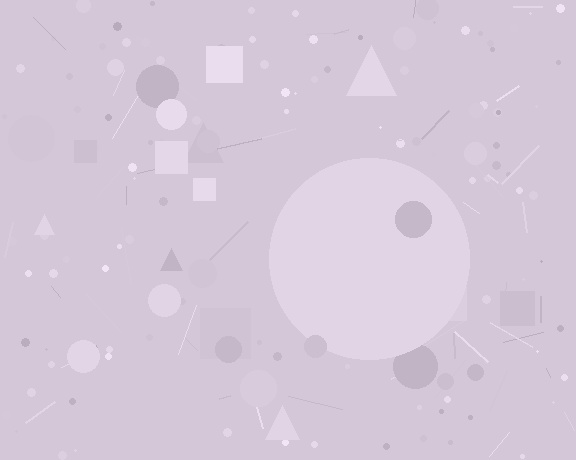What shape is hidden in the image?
A circle is hidden in the image.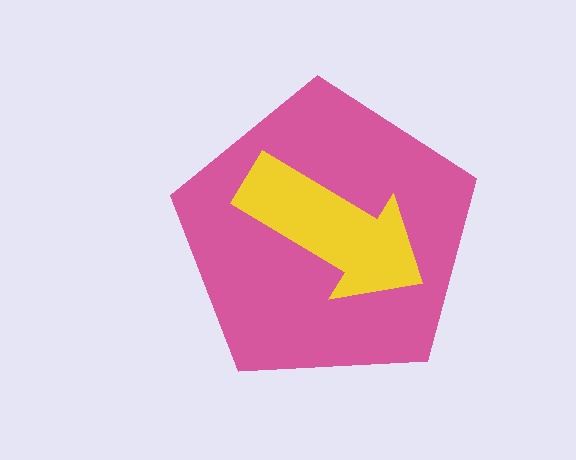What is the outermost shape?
The pink pentagon.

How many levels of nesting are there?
2.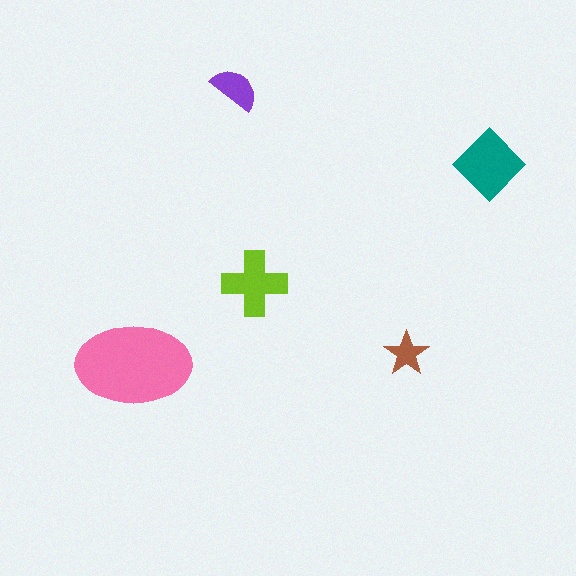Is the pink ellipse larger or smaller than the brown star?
Larger.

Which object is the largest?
The pink ellipse.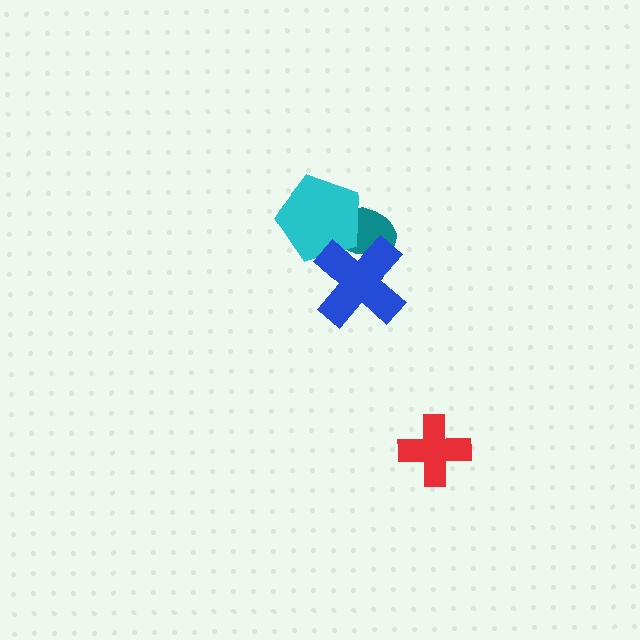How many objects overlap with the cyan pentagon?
2 objects overlap with the cyan pentagon.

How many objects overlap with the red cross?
0 objects overlap with the red cross.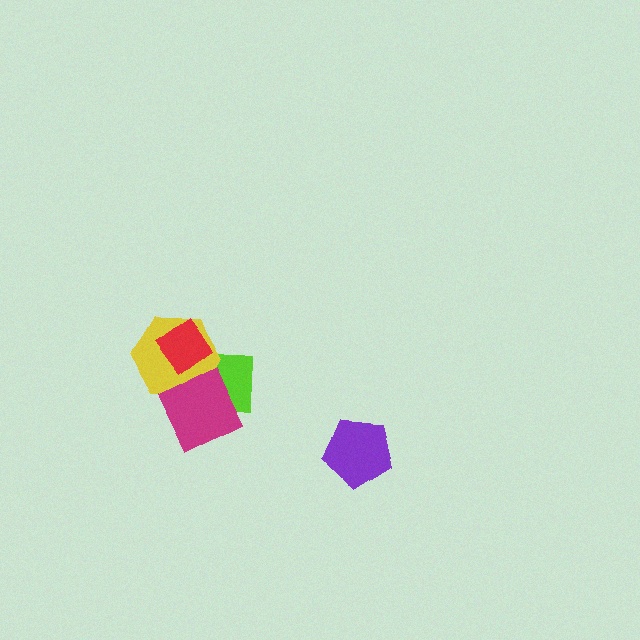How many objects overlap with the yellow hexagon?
3 objects overlap with the yellow hexagon.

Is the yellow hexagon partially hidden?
Yes, it is partially covered by another shape.